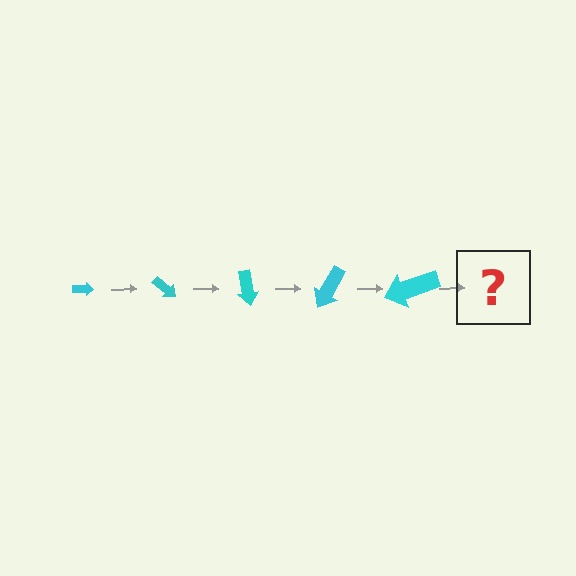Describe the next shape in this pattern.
It should be an arrow, larger than the previous one and rotated 200 degrees from the start.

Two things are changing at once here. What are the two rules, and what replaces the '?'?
The two rules are that the arrow grows larger each step and it rotates 40 degrees each step. The '?' should be an arrow, larger than the previous one and rotated 200 degrees from the start.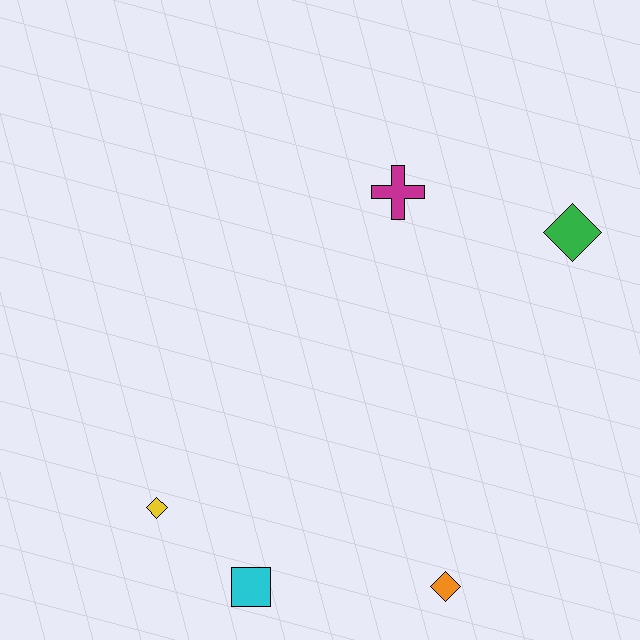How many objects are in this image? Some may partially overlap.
There are 5 objects.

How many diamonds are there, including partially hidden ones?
There are 3 diamonds.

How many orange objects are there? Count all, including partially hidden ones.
There is 1 orange object.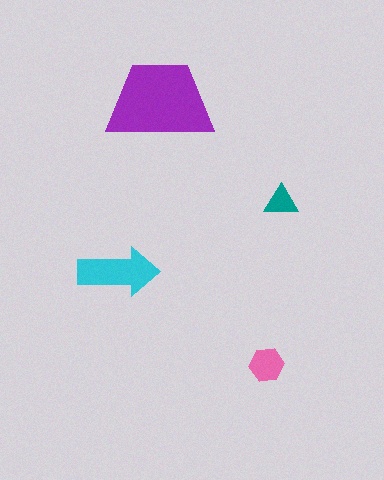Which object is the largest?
The purple trapezoid.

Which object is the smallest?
The teal triangle.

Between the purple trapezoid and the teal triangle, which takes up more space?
The purple trapezoid.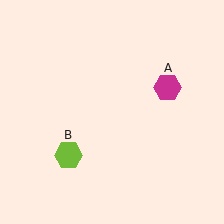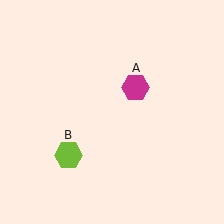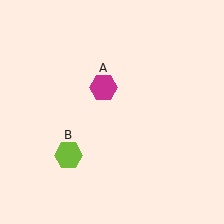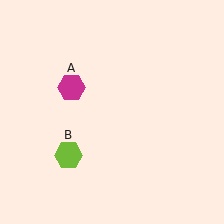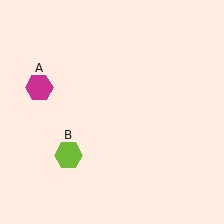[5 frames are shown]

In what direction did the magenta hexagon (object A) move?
The magenta hexagon (object A) moved left.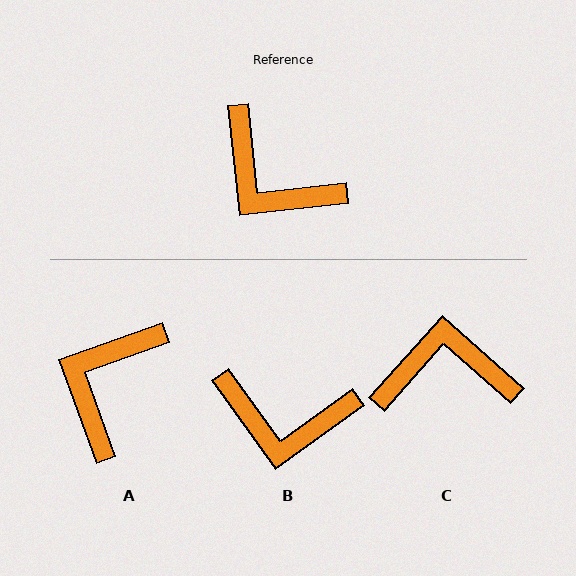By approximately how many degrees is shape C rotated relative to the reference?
Approximately 138 degrees clockwise.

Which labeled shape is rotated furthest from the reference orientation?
C, about 138 degrees away.